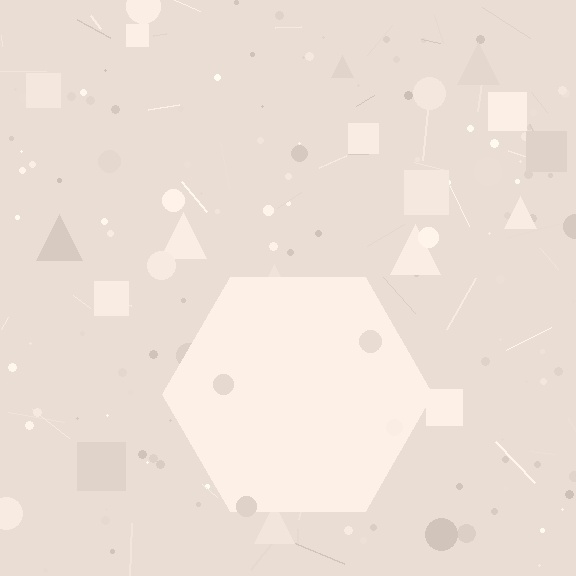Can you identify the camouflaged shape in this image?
The camouflaged shape is a hexagon.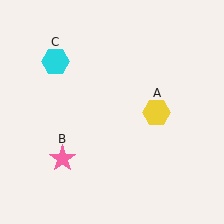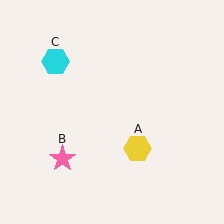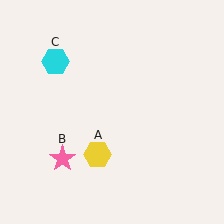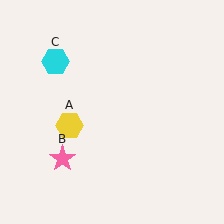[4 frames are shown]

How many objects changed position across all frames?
1 object changed position: yellow hexagon (object A).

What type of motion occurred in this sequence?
The yellow hexagon (object A) rotated clockwise around the center of the scene.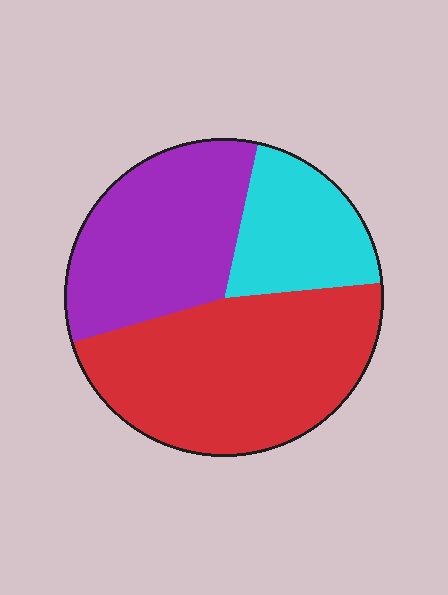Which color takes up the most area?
Red, at roughly 45%.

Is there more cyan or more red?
Red.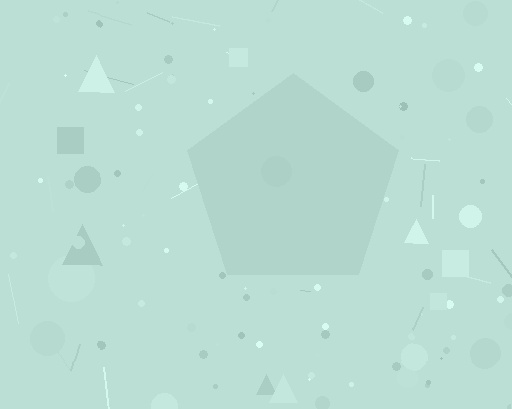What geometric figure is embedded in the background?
A pentagon is embedded in the background.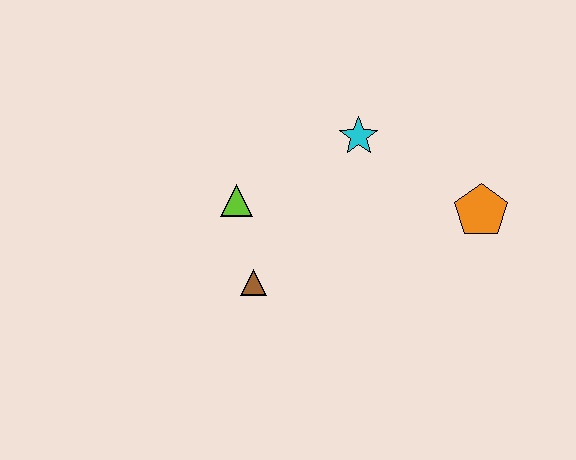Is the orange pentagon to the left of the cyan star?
No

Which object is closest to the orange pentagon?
The cyan star is closest to the orange pentagon.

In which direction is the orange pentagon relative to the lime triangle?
The orange pentagon is to the right of the lime triangle.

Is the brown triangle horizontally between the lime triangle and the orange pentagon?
Yes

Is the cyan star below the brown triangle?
No